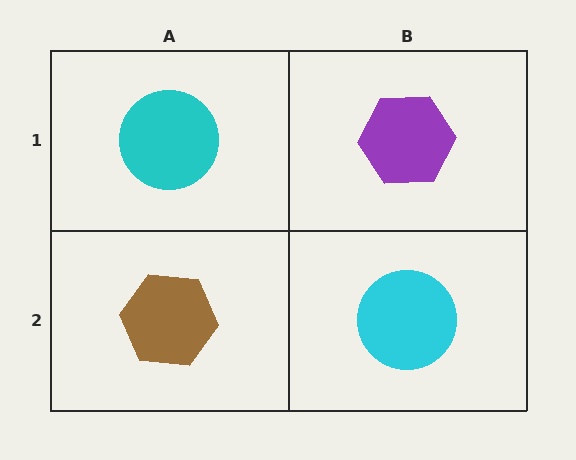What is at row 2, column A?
A brown hexagon.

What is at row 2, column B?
A cyan circle.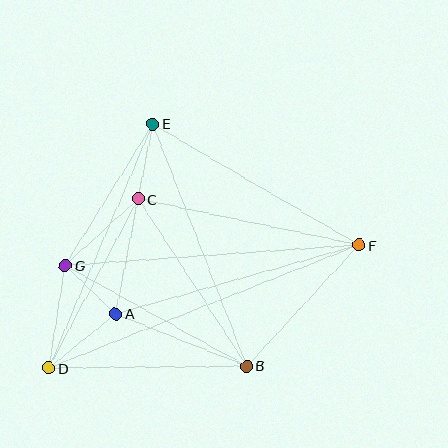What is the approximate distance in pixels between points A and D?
The distance between A and D is approximately 86 pixels.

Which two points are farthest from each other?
Points D and F are farthest from each other.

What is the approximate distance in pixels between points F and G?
The distance between F and G is approximately 295 pixels.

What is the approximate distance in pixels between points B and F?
The distance between B and F is approximately 165 pixels.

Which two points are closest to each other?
Points A and G are closest to each other.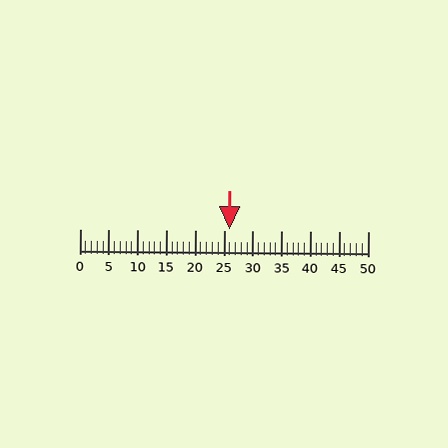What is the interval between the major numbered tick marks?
The major tick marks are spaced 5 units apart.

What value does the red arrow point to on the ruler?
The red arrow points to approximately 26.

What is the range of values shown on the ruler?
The ruler shows values from 0 to 50.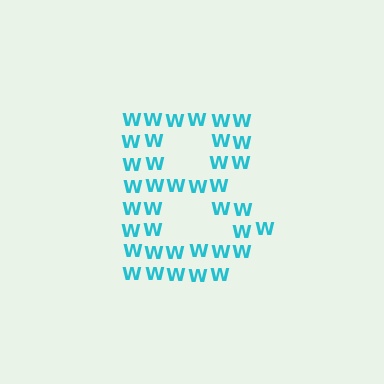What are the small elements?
The small elements are letter W's.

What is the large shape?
The large shape is the letter B.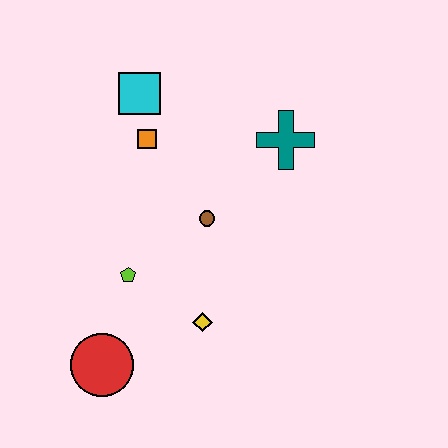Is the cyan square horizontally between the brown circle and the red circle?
Yes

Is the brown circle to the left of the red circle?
No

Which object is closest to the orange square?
The cyan square is closest to the orange square.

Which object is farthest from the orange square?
The red circle is farthest from the orange square.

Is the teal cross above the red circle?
Yes